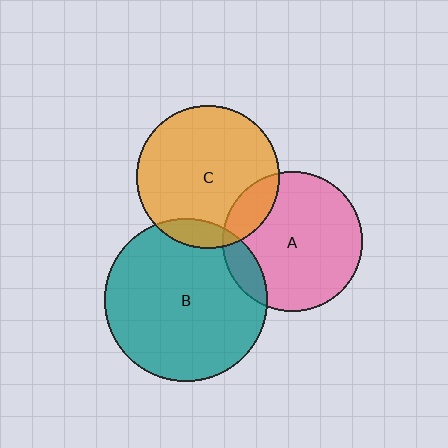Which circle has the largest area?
Circle B (teal).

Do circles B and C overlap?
Yes.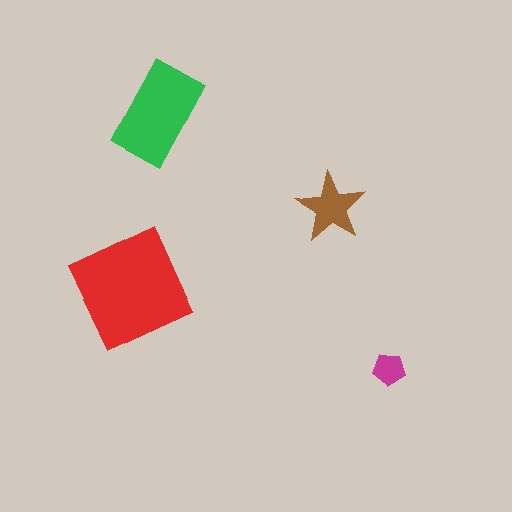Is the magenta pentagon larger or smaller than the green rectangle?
Smaller.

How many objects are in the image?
There are 4 objects in the image.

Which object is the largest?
The red square.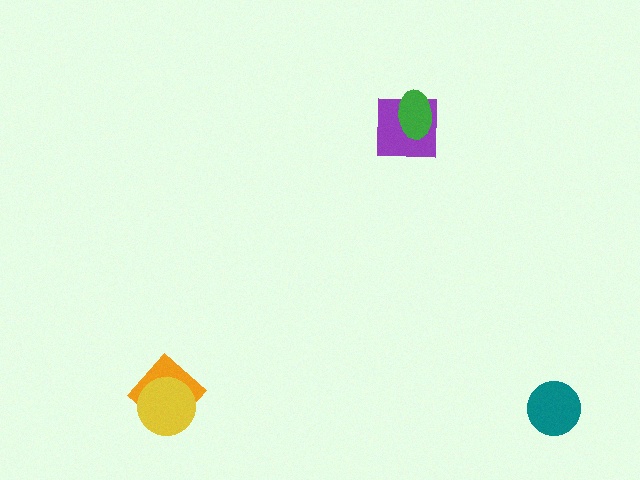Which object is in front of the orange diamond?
The yellow circle is in front of the orange diamond.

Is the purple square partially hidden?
Yes, it is partially covered by another shape.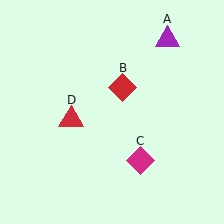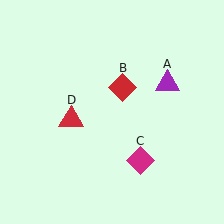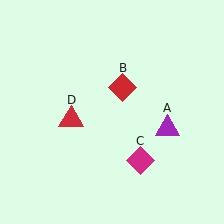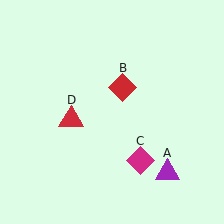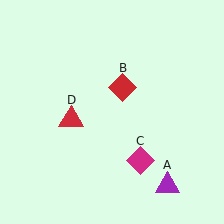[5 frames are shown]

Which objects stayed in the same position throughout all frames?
Red diamond (object B) and magenta diamond (object C) and red triangle (object D) remained stationary.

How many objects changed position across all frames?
1 object changed position: purple triangle (object A).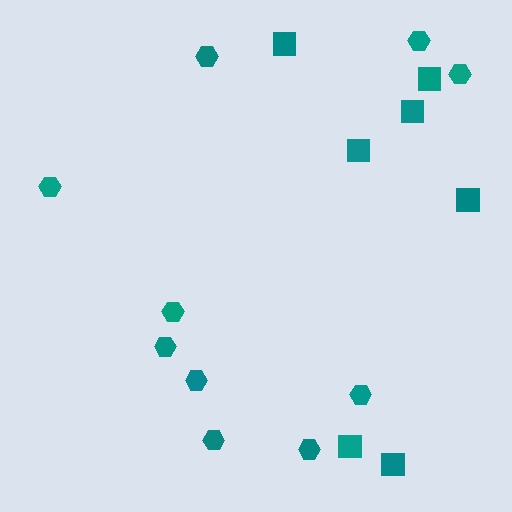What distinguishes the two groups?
There are 2 groups: one group of hexagons (10) and one group of squares (7).